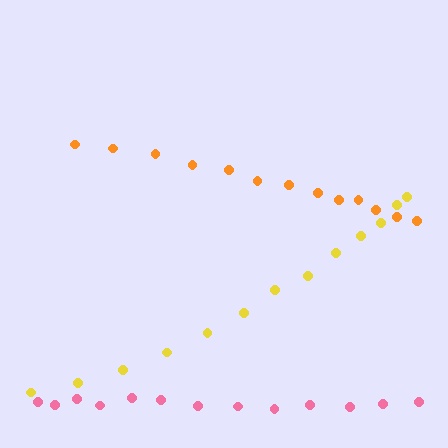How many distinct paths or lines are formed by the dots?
There are 3 distinct paths.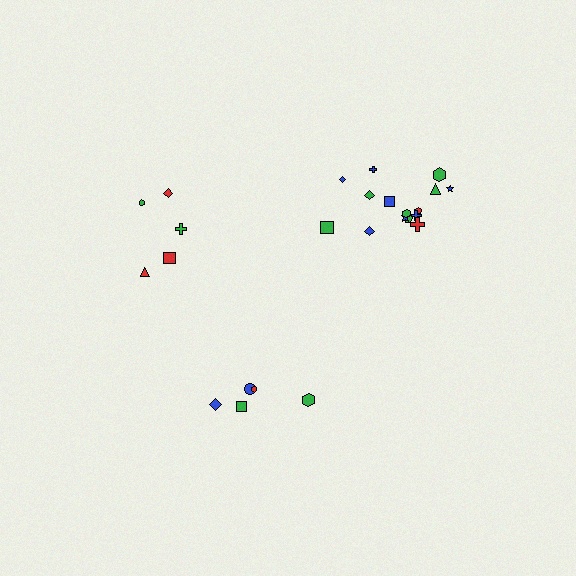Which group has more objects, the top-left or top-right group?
The top-right group.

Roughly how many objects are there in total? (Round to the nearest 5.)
Roughly 25 objects in total.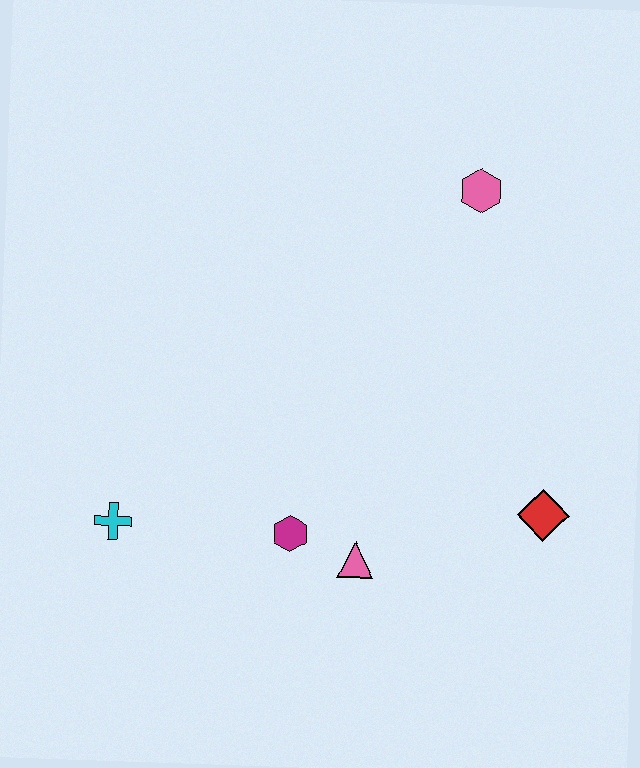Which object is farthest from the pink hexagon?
The cyan cross is farthest from the pink hexagon.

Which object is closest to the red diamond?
The pink triangle is closest to the red diamond.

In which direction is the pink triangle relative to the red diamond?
The pink triangle is to the left of the red diamond.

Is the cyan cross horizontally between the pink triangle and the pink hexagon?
No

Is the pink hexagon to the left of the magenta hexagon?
No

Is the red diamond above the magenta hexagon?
Yes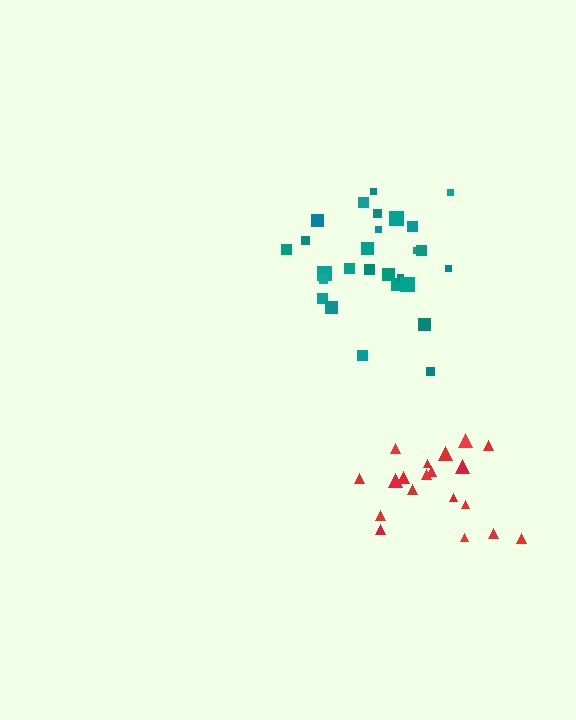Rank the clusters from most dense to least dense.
red, teal.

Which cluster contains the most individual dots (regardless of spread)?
Teal (27).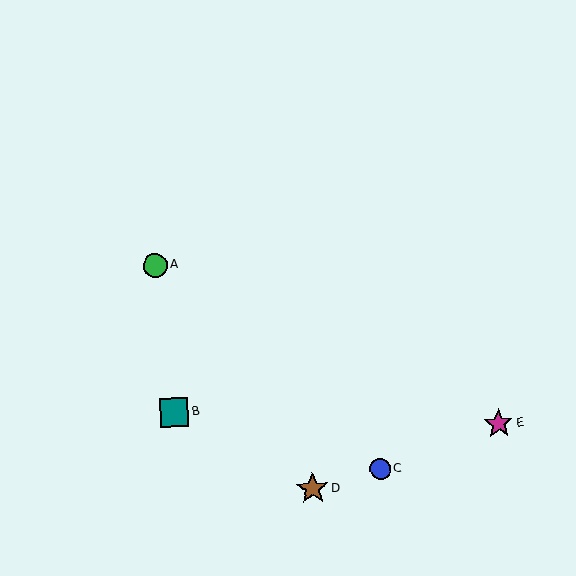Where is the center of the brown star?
The center of the brown star is at (313, 489).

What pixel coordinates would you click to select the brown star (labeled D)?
Click at (313, 489) to select the brown star D.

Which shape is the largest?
The brown star (labeled D) is the largest.